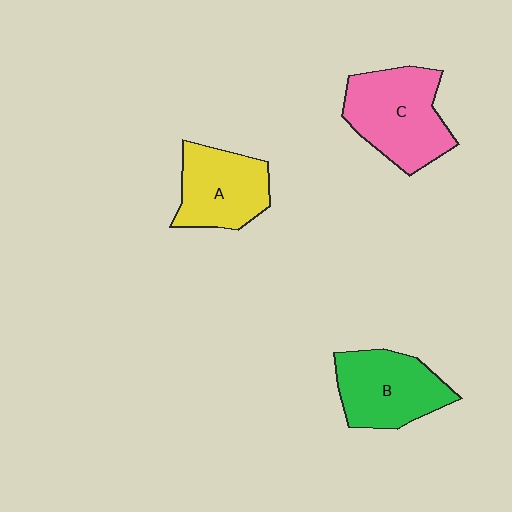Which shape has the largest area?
Shape C (pink).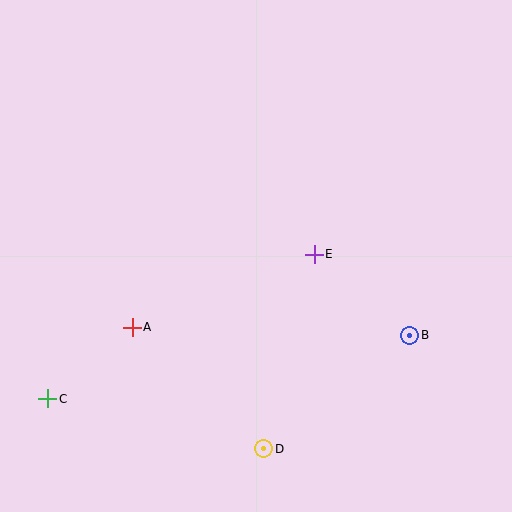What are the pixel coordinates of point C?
Point C is at (48, 399).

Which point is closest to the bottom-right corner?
Point B is closest to the bottom-right corner.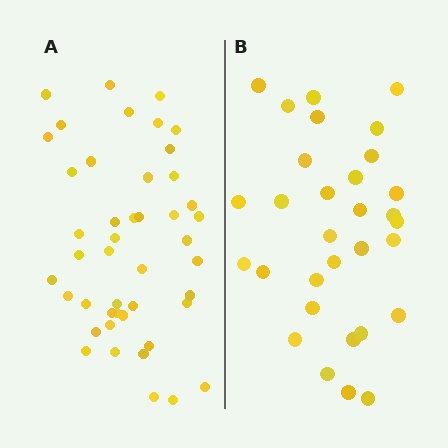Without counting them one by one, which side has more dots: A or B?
Region A (the left region) has more dots.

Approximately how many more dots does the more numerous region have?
Region A has approximately 15 more dots than region B.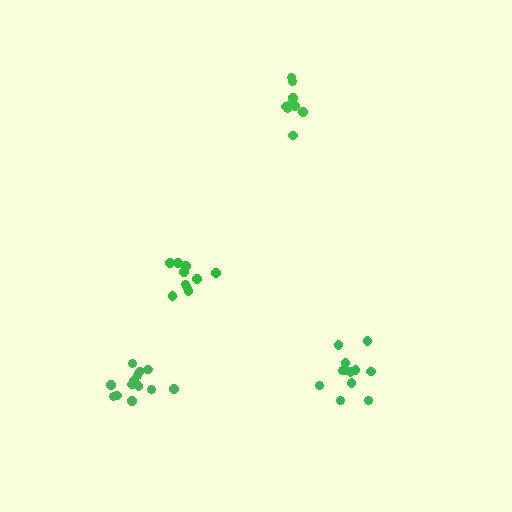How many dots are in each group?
Group 1: 10 dots, Group 2: 9 dots, Group 3: 13 dots, Group 4: 12 dots (44 total).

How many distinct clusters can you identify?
There are 4 distinct clusters.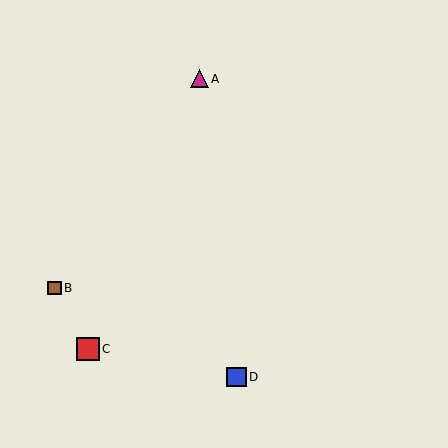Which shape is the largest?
The red square (labeled C) is the largest.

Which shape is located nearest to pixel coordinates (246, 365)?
The blue square (labeled D) at (236, 377) is nearest to that location.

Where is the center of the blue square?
The center of the blue square is at (236, 377).